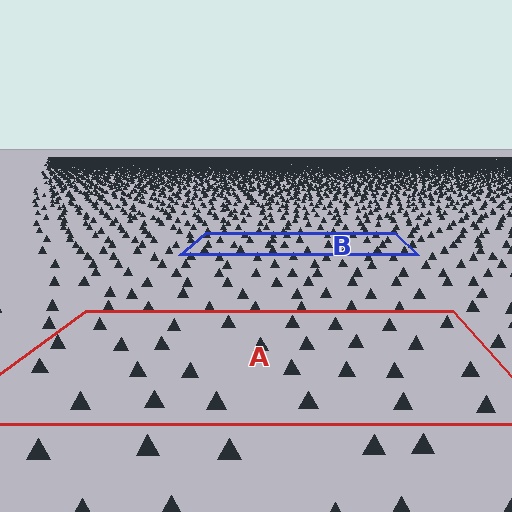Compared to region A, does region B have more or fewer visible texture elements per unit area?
Region B has more texture elements per unit area — they are packed more densely because it is farther away.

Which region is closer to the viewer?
Region A is closer. The texture elements there are larger and more spread out.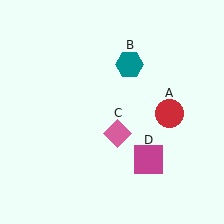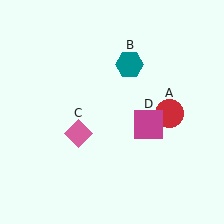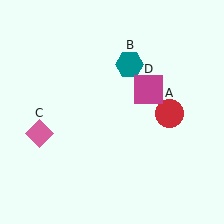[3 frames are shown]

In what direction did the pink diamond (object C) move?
The pink diamond (object C) moved left.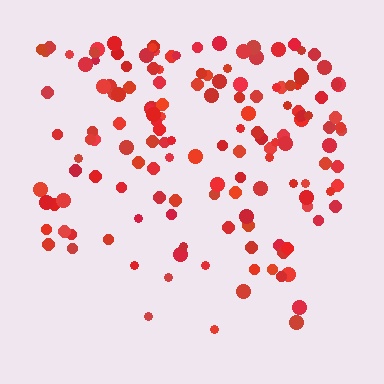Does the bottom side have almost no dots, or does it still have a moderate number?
Still a moderate number, just noticeably fewer than the top.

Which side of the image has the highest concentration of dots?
The top.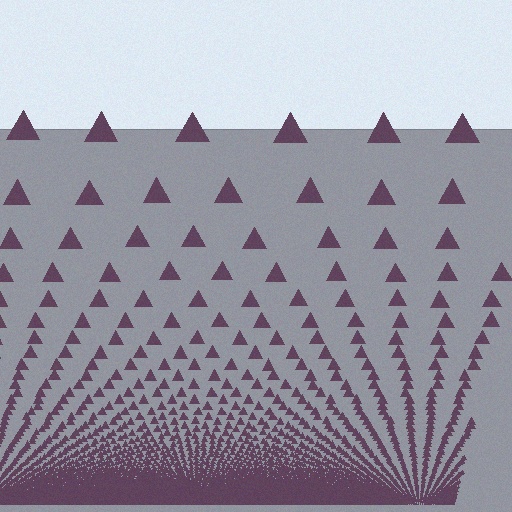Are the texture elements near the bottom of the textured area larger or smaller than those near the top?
Smaller. The gradient is inverted — elements near the bottom are smaller and denser.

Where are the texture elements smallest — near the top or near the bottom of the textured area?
Near the bottom.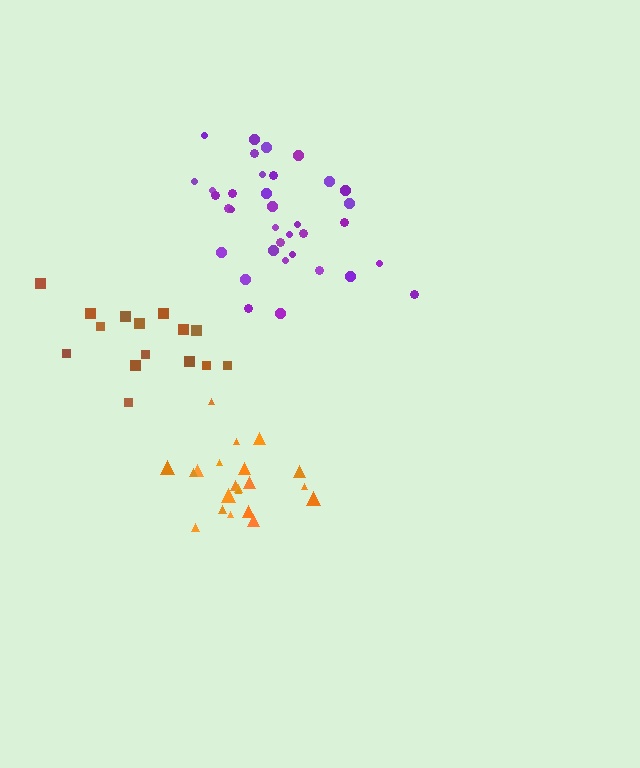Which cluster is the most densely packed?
Orange.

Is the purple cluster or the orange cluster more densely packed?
Orange.